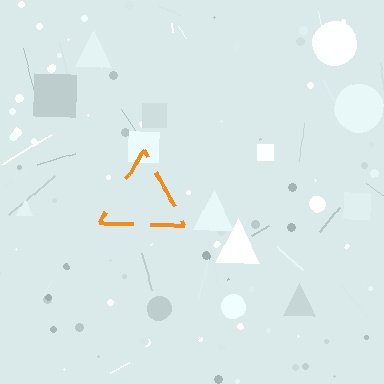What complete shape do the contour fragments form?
The contour fragments form a triangle.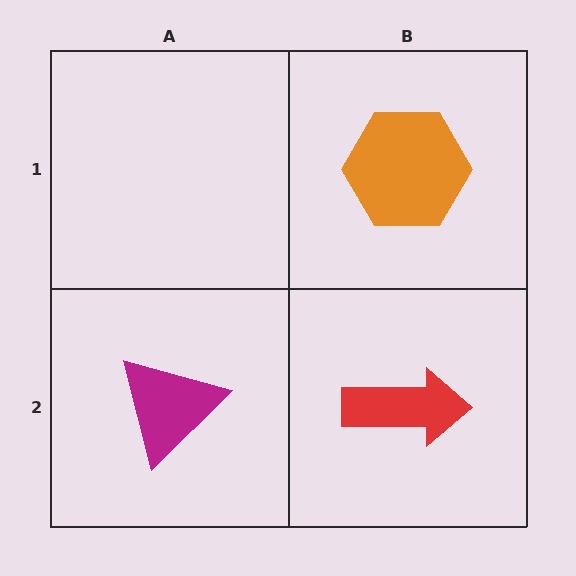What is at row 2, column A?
A magenta triangle.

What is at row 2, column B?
A red arrow.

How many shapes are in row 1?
1 shape.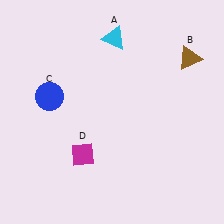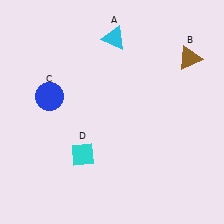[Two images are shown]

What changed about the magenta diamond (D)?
In Image 1, D is magenta. In Image 2, it changed to cyan.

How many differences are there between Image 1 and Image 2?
There is 1 difference between the two images.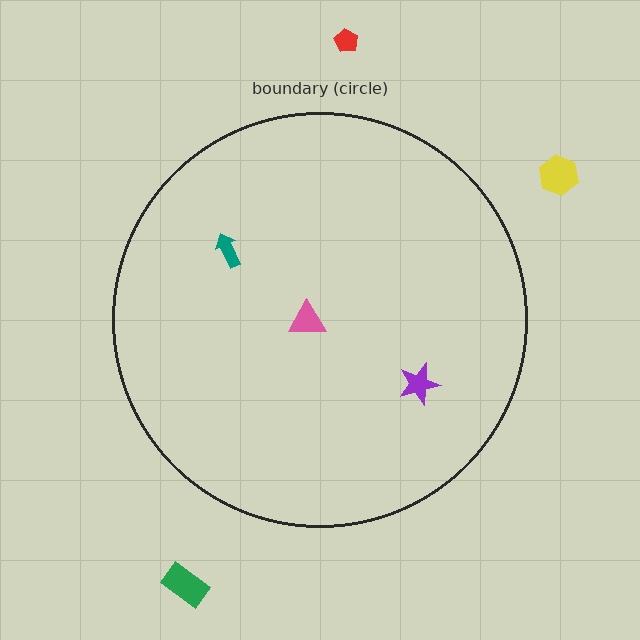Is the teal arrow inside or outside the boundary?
Inside.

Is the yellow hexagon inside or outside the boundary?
Outside.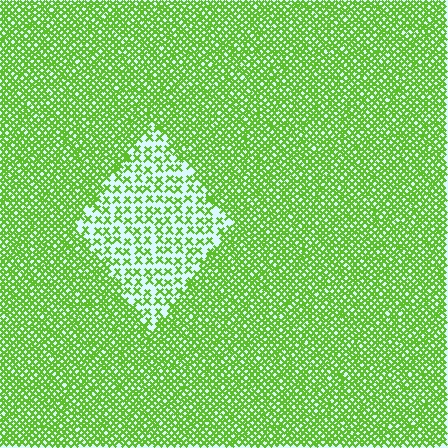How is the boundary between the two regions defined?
The boundary is defined by a change in element density (approximately 2.5x ratio). All elements are the same color, size, and shape.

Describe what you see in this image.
The image contains small lime elements arranged at two different densities. A diamond-shaped region is visible where the elements are less densely packed than the surrounding area.